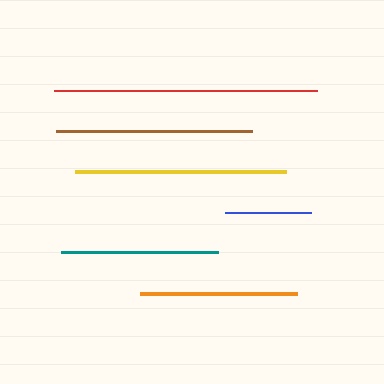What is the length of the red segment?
The red segment is approximately 263 pixels long.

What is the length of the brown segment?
The brown segment is approximately 196 pixels long.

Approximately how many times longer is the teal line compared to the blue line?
The teal line is approximately 1.8 times the length of the blue line.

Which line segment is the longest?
The red line is the longest at approximately 263 pixels.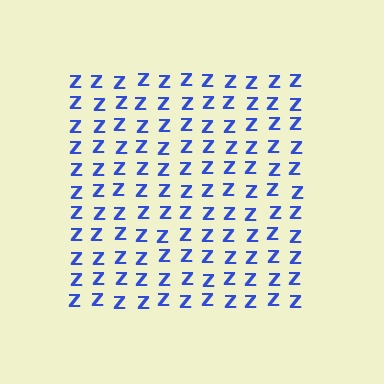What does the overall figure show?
The overall figure shows a square.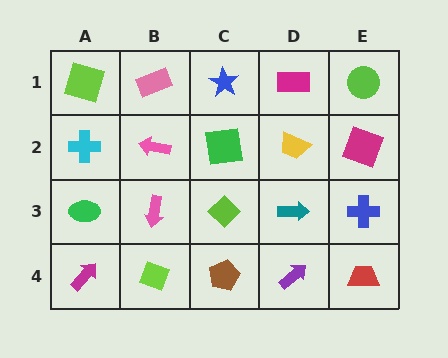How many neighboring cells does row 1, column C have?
3.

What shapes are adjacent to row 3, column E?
A magenta square (row 2, column E), a red trapezoid (row 4, column E), a teal arrow (row 3, column D).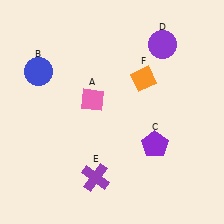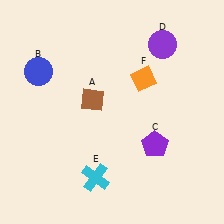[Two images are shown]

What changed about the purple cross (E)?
In Image 1, E is purple. In Image 2, it changed to cyan.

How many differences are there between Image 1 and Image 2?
There are 2 differences between the two images.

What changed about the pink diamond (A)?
In Image 1, A is pink. In Image 2, it changed to brown.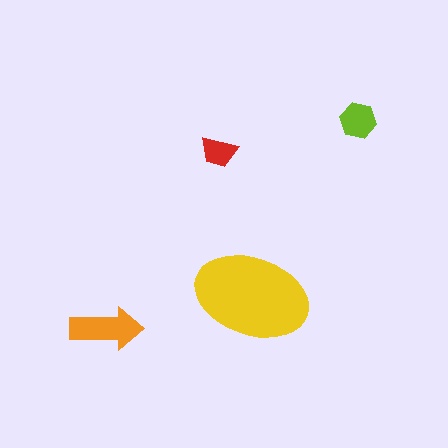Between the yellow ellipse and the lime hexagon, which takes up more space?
The yellow ellipse.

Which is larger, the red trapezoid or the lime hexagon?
The lime hexagon.